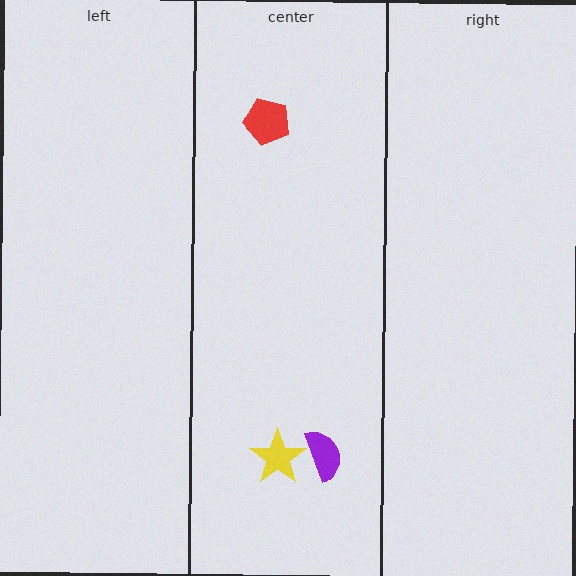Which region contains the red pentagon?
The center region.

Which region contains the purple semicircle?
The center region.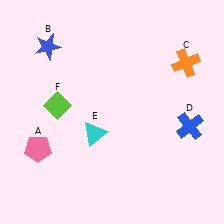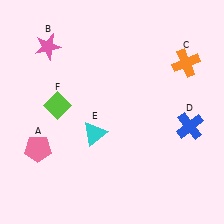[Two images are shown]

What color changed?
The star (B) changed from blue in Image 1 to pink in Image 2.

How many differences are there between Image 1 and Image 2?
There is 1 difference between the two images.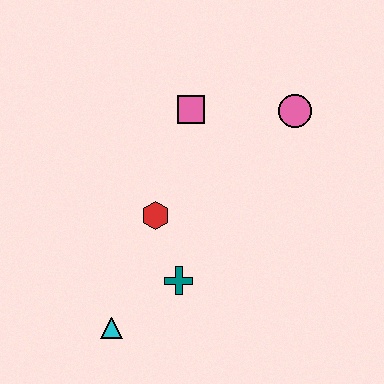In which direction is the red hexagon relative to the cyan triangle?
The red hexagon is above the cyan triangle.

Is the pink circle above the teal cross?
Yes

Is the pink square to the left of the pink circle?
Yes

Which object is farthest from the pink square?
The cyan triangle is farthest from the pink square.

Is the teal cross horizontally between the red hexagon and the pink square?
Yes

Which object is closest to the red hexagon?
The teal cross is closest to the red hexagon.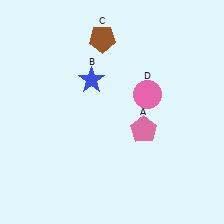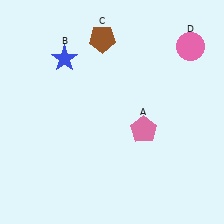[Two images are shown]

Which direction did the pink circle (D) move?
The pink circle (D) moved up.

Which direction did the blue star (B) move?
The blue star (B) moved left.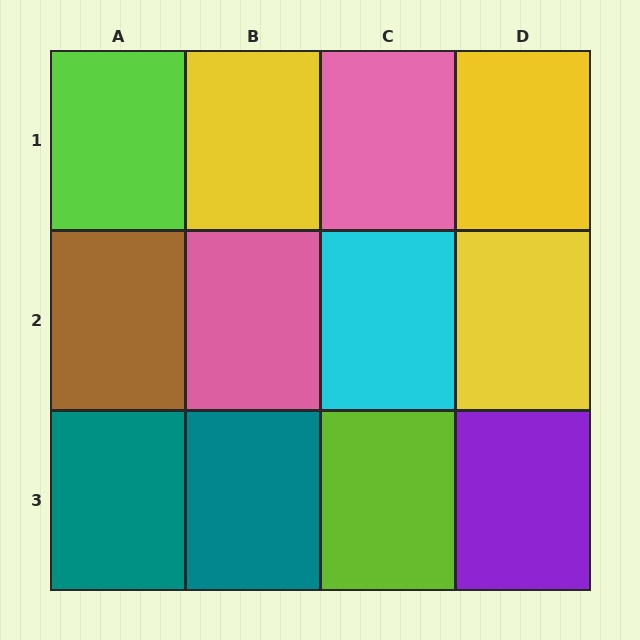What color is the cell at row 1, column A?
Lime.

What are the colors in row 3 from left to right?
Teal, teal, lime, purple.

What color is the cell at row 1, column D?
Yellow.